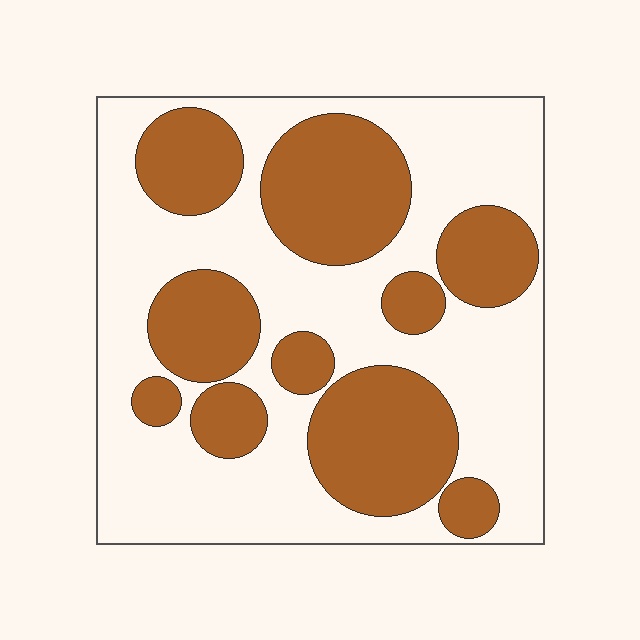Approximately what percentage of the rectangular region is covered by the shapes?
Approximately 40%.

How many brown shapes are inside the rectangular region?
10.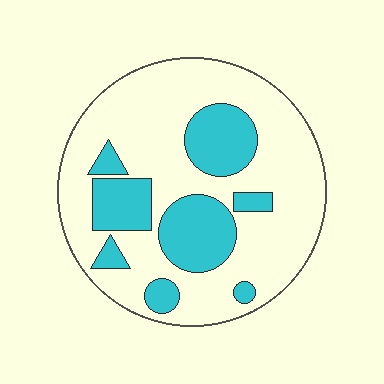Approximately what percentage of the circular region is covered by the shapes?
Approximately 30%.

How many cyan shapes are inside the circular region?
8.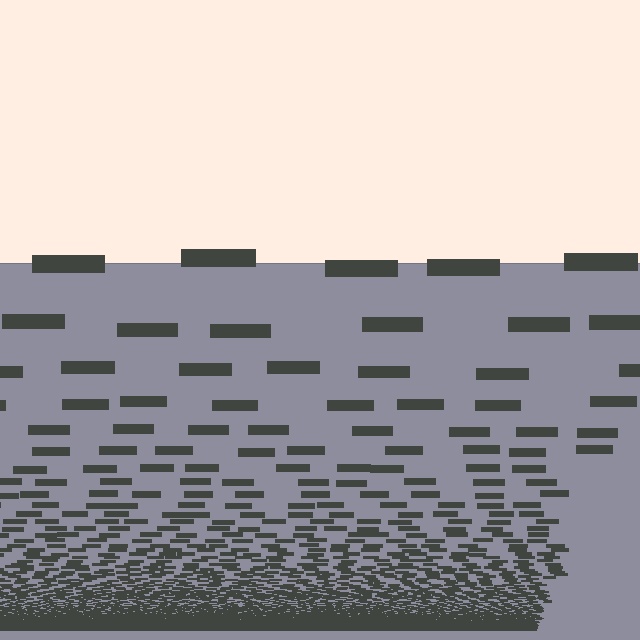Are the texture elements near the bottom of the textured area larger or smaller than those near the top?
Smaller. The gradient is inverted — elements near the bottom are smaller and denser.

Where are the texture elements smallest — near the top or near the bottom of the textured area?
Near the bottom.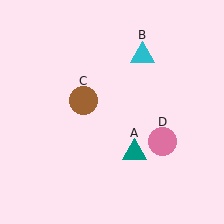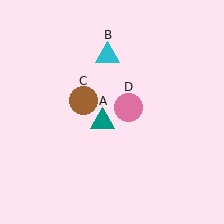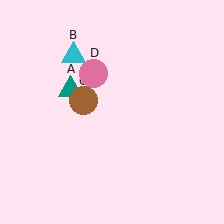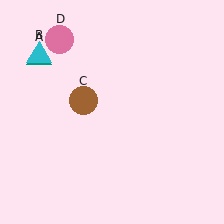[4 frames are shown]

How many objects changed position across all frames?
3 objects changed position: teal triangle (object A), cyan triangle (object B), pink circle (object D).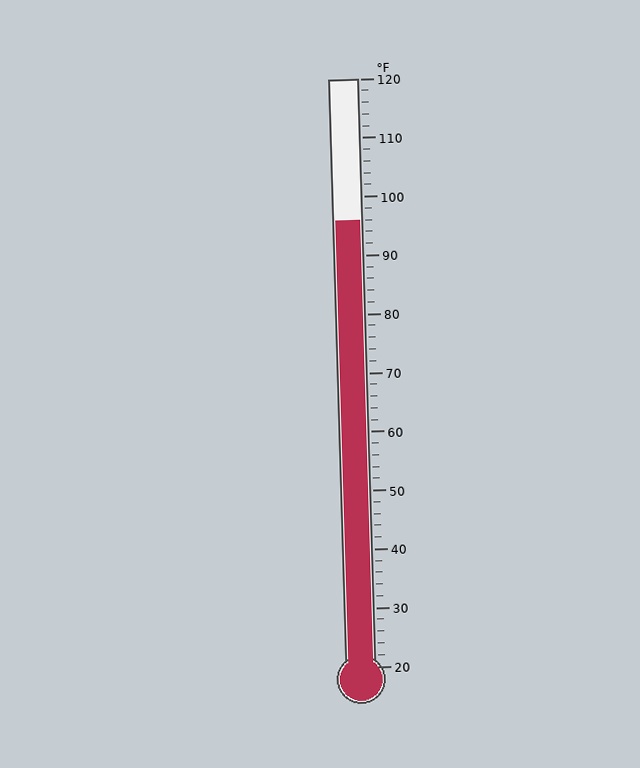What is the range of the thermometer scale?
The thermometer scale ranges from 20°F to 120°F.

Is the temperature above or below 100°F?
The temperature is below 100°F.